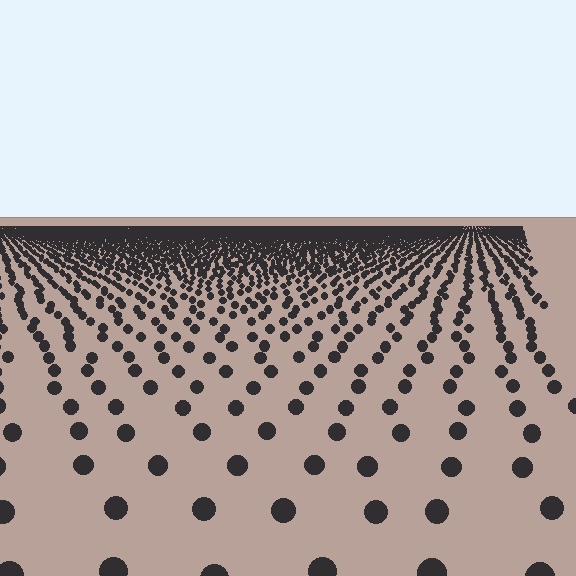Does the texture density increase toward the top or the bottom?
Density increases toward the top.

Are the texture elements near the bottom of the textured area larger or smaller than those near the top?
Larger. Near the bottom, elements are closer to the viewer and appear at a bigger on-screen size.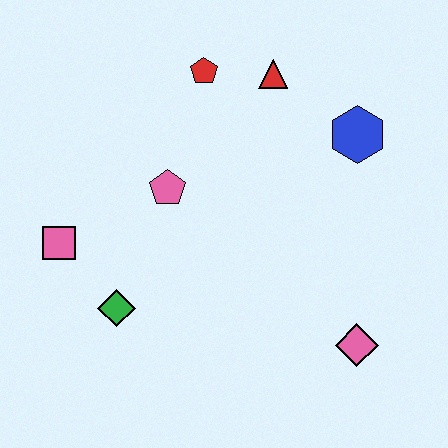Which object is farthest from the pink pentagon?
The pink diamond is farthest from the pink pentagon.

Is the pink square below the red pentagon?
Yes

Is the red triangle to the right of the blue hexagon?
No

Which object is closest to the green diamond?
The pink square is closest to the green diamond.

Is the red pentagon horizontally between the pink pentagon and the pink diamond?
Yes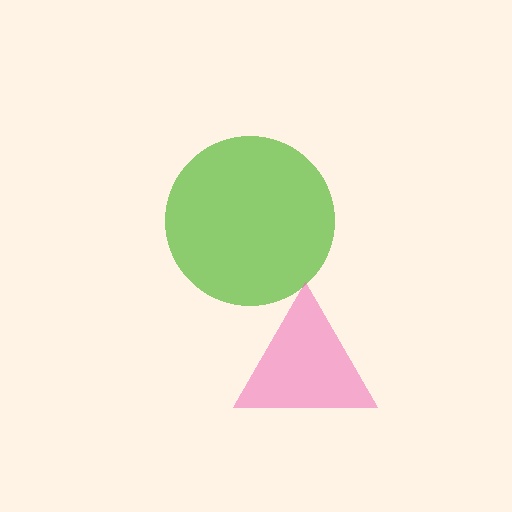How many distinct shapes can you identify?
There are 2 distinct shapes: a lime circle, a pink triangle.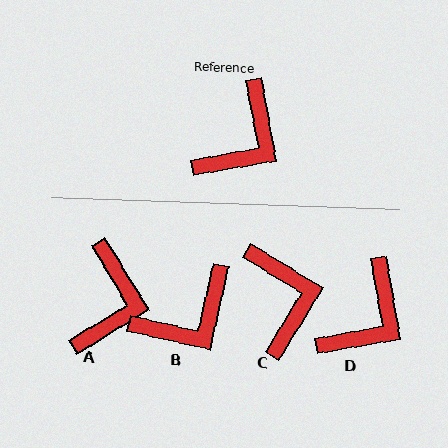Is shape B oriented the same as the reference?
No, it is off by about 23 degrees.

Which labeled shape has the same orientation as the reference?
D.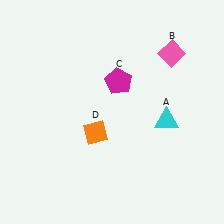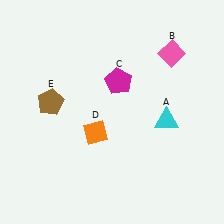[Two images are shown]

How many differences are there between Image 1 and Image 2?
There is 1 difference between the two images.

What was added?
A brown pentagon (E) was added in Image 2.